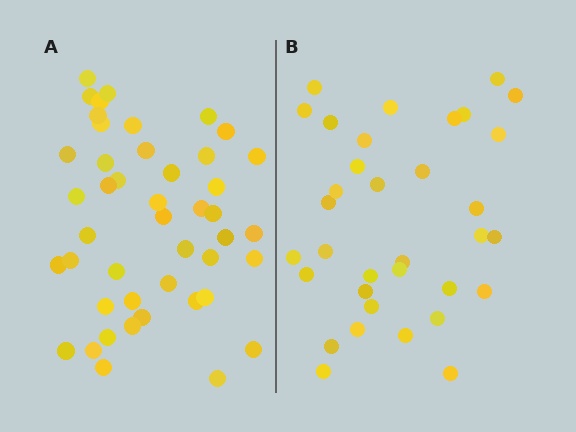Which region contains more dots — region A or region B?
Region A (the left region) has more dots.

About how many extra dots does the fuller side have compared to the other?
Region A has roughly 12 or so more dots than region B.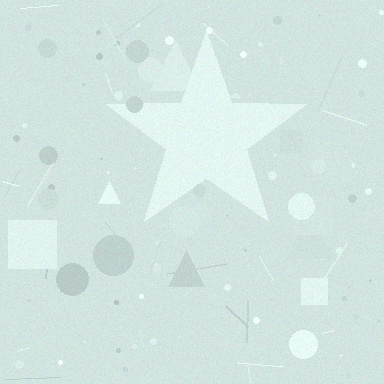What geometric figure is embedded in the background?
A star is embedded in the background.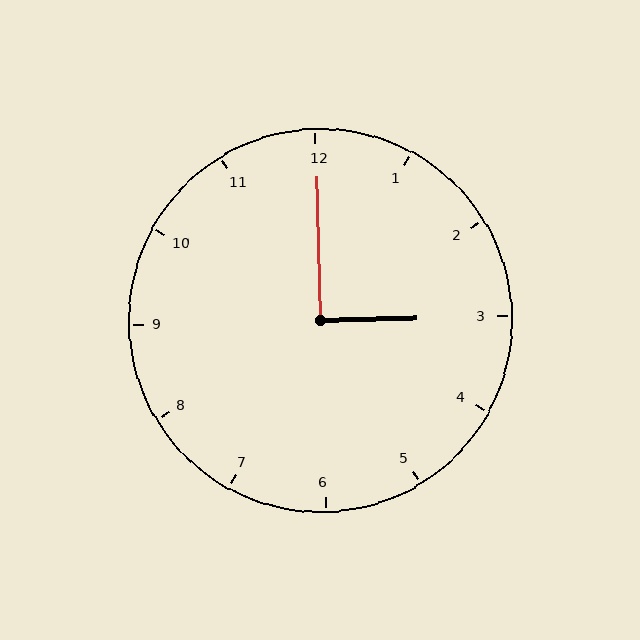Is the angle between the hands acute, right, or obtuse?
It is right.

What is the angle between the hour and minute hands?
Approximately 90 degrees.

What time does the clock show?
3:00.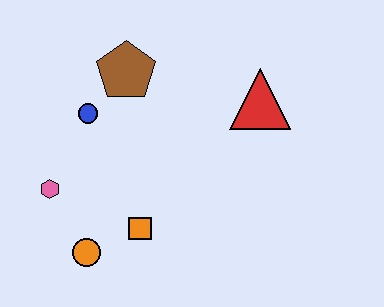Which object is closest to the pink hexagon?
The orange circle is closest to the pink hexagon.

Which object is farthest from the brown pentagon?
The orange circle is farthest from the brown pentagon.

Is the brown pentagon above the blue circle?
Yes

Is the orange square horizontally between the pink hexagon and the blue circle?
No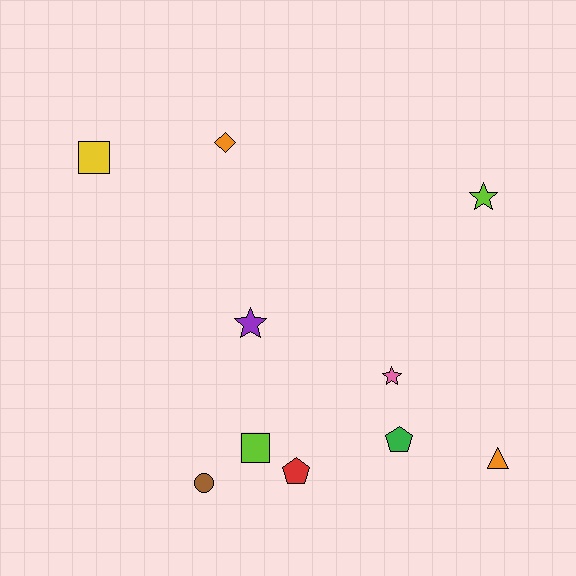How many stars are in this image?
There are 3 stars.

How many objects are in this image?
There are 10 objects.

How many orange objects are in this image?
There are 2 orange objects.